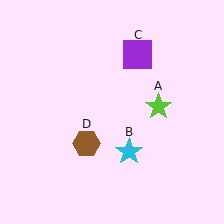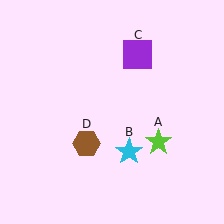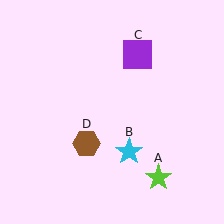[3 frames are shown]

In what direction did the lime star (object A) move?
The lime star (object A) moved down.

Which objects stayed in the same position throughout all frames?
Cyan star (object B) and purple square (object C) and brown hexagon (object D) remained stationary.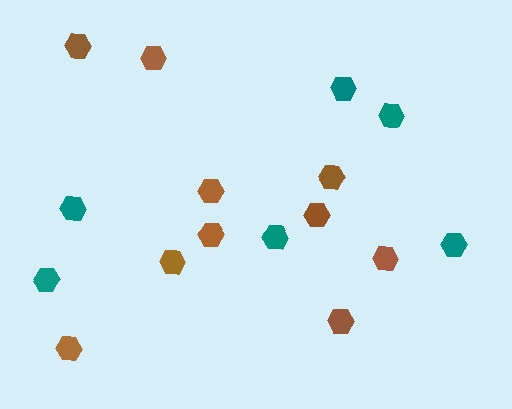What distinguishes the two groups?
There are 2 groups: one group of teal hexagons (6) and one group of brown hexagons (10).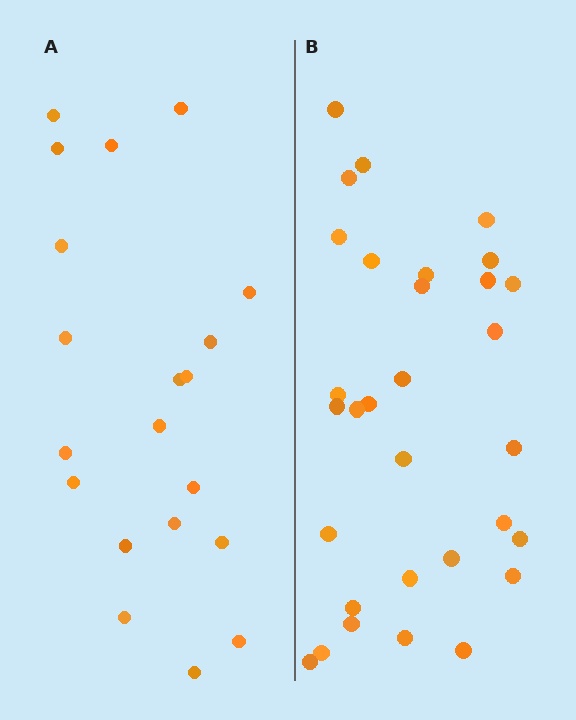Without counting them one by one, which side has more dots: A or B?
Region B (the right region) has more dots.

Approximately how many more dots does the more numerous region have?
Region B has roughly 12 or so more dots than region A.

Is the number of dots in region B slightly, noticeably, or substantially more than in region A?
Region B has substantially more. The ratio is roughly 1.6 to 1.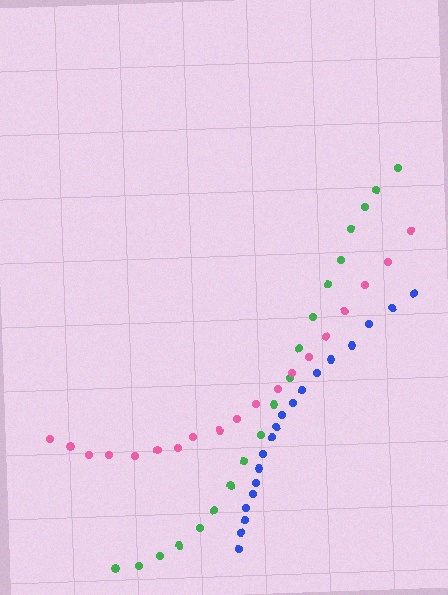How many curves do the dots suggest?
There are 3 distinct paths.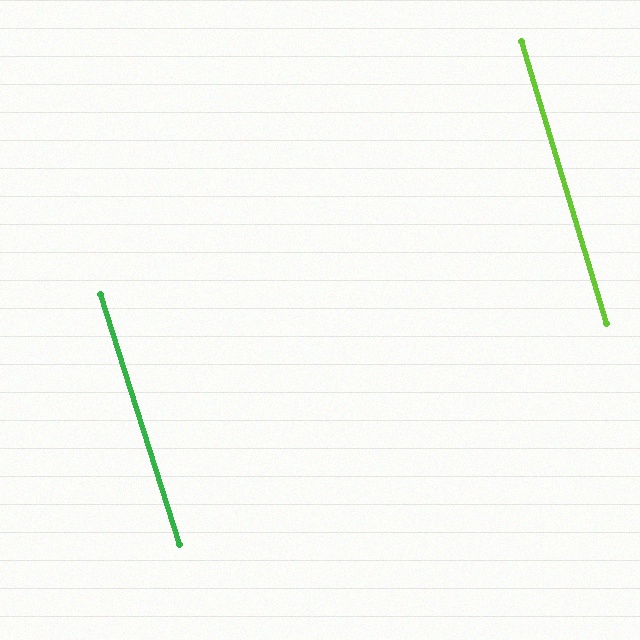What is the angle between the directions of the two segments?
Approximately 1 degree.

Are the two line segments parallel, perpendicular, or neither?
Parallel — their directions differ by only 0.9°.